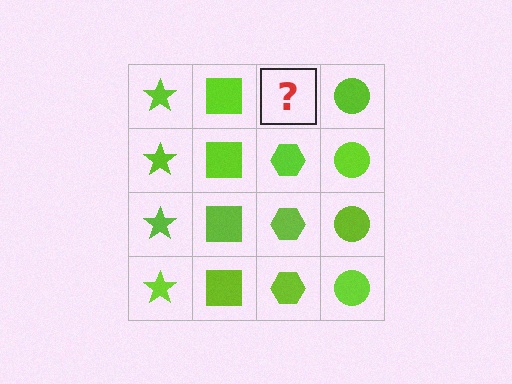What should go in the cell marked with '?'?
The missing cell should contain a lime hexagon.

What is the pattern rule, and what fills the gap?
The rule is that each column has a consistent shape. The gap should be filled with a lime hexagon.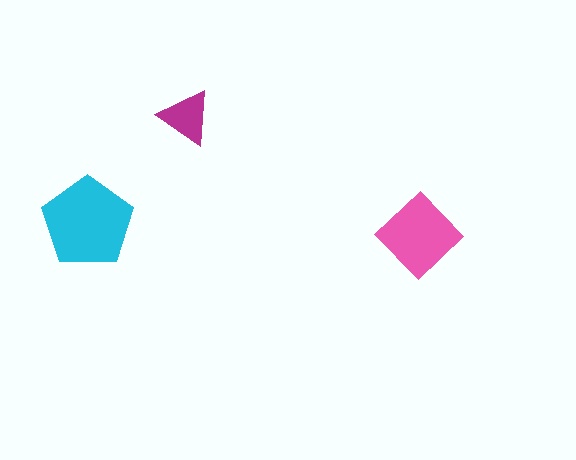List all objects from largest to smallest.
The cyan pentagon, the pink diamond, the magenta triangle.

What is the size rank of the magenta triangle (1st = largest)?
3rd.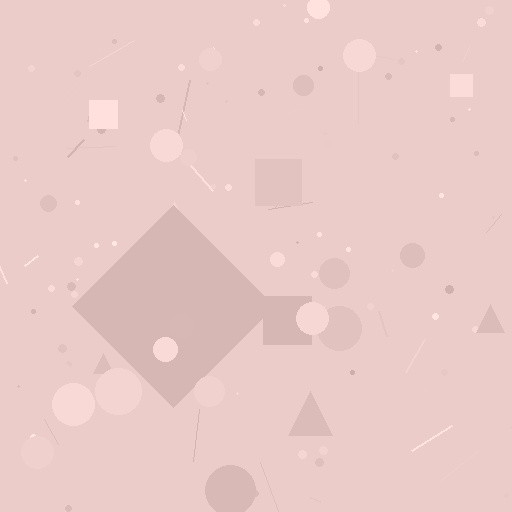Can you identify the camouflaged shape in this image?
The camouflaged shape is a diamond.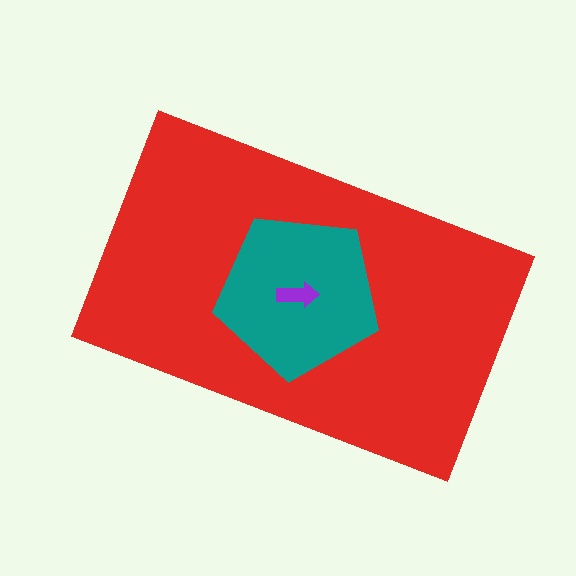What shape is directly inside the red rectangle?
The teal pentagon.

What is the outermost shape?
The red rectangle.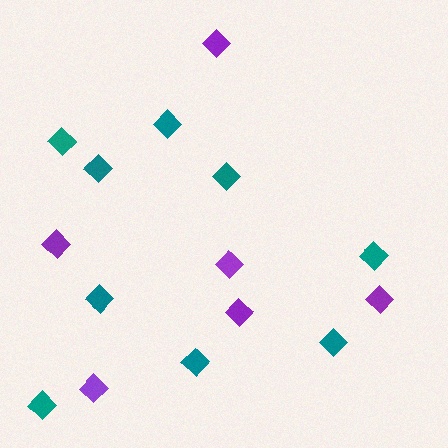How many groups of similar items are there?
There are 2 groups: one group of purple diamonds (6) and one group of teal diamonds (9).